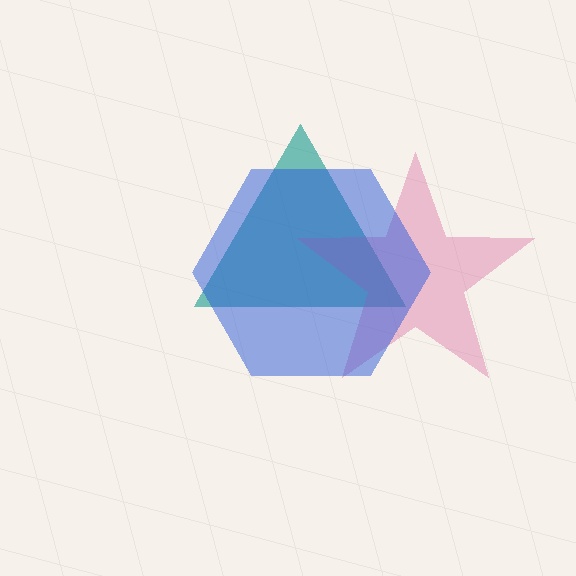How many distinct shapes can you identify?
There are 3 distinct shapes: a teal triangle, a pink star, a blue hexagon.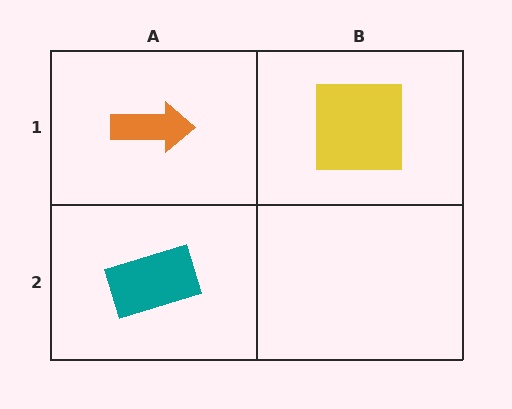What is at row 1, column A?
An orange arrow.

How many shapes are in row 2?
1 shape.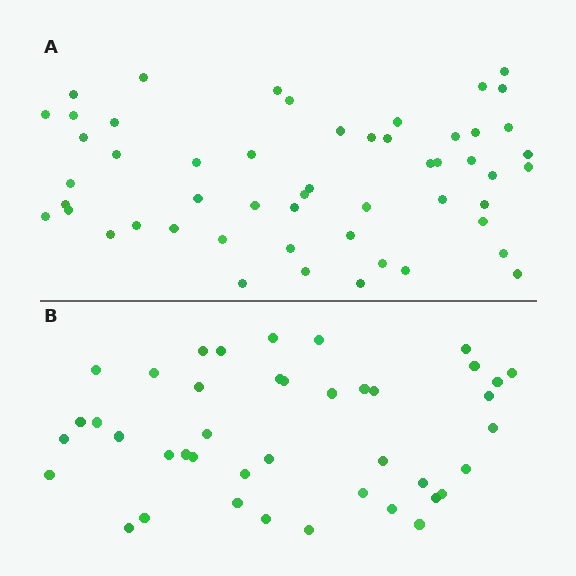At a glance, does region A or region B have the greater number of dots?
Region A (the top region) has more dots.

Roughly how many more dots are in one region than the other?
Region A has roughly 12 or so more dots than region B.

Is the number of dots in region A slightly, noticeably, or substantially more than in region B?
Region A has noticeably more, but not dramatically so. The ratio is roughly 1.3 to 1.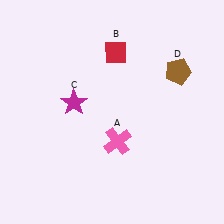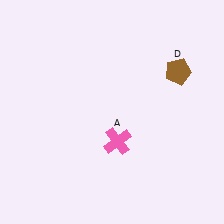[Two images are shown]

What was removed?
The magenta star (C), the red diamond (B) were removed in Image 2.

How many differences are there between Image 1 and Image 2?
There are 2 differences between the two images.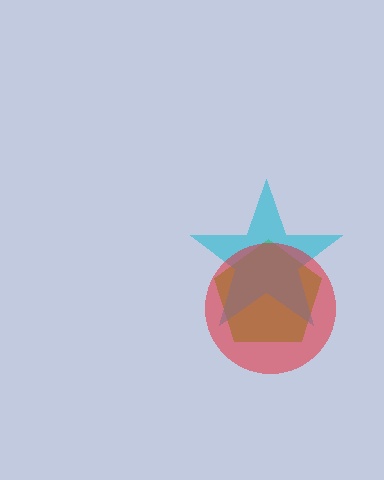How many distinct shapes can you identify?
There are 3 distinct shapes: a lime pentagon, a cyan star, a red circle.